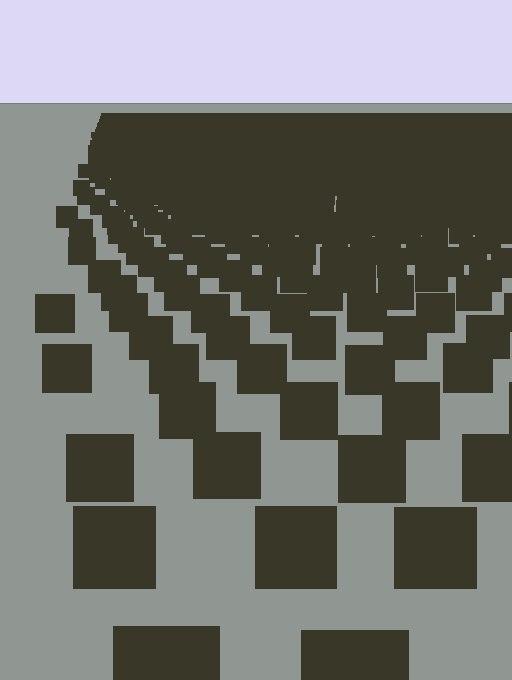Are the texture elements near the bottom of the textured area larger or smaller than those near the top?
Larger. Near the bottom, elements are closer to the viewer and appear at a bigger on-screen size.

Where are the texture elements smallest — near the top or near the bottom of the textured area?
Near the top.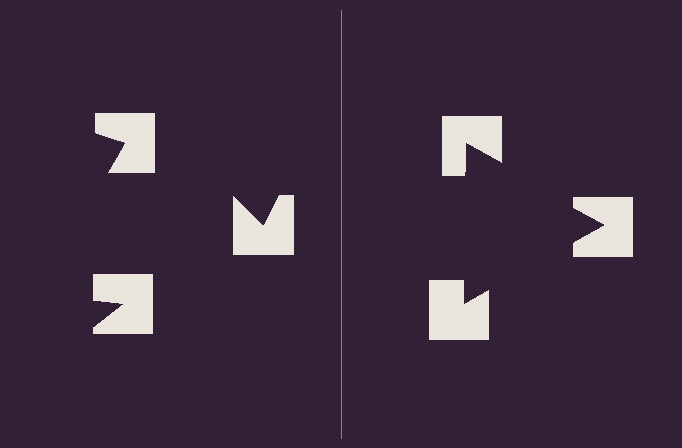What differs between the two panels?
The notched squares are positioned identically on both sides; only the wedge orientations differ. On the right they align to a triangle; on the left they are misaligned.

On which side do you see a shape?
An illusory triangle appears on the right side. On the left side the wedge cuts are rotated, so no coherent shape forms.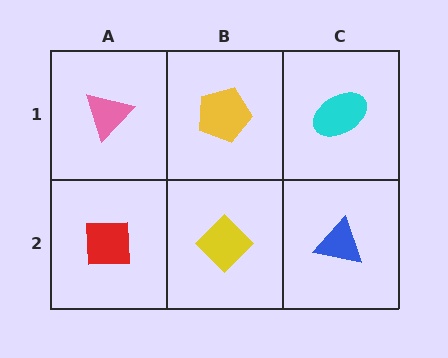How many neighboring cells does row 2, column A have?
2.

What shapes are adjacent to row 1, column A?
A red square (row 2, column A), a yellow pentagon (row 1, column B).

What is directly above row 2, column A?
A pink triangle.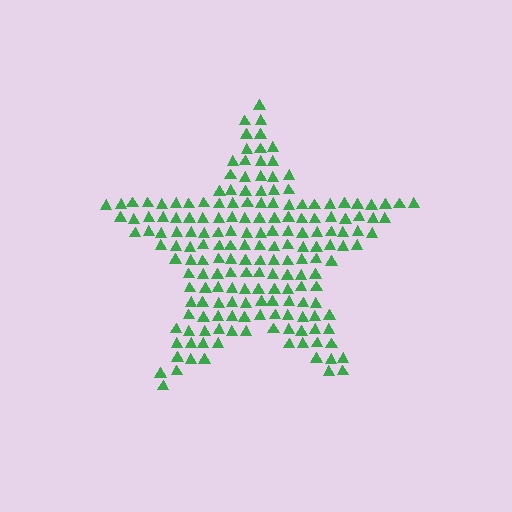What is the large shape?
The large shape is a star.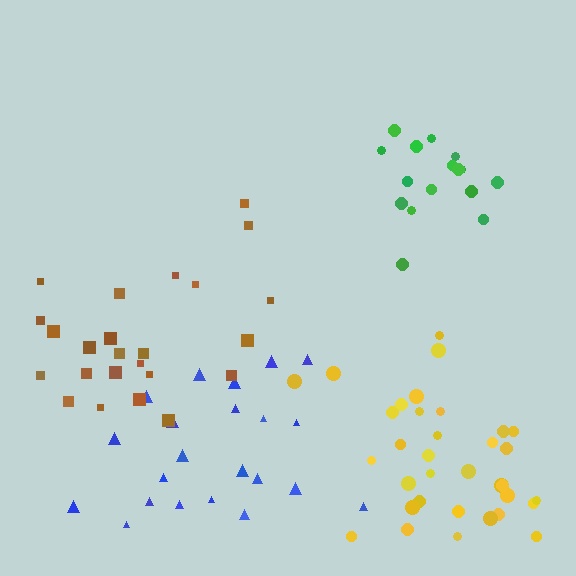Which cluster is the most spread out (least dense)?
Brown.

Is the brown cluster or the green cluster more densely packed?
Green.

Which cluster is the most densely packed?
Yellow.